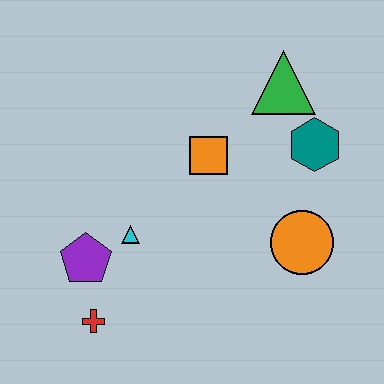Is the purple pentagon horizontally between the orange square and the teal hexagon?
No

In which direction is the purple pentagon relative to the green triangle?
The purple pentagon is to the left of the green triangle.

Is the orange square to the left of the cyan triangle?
No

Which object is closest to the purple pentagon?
The cyan triangle is closest to the purple pentagon.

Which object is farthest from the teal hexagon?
The red cross is farthest from the teal hexagon.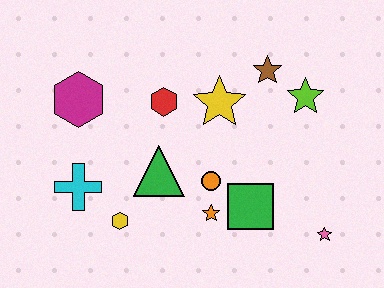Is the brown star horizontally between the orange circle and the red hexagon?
No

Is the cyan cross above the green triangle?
No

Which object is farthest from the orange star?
The magenta hexagon is farthest from the orange star.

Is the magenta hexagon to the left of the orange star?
Yes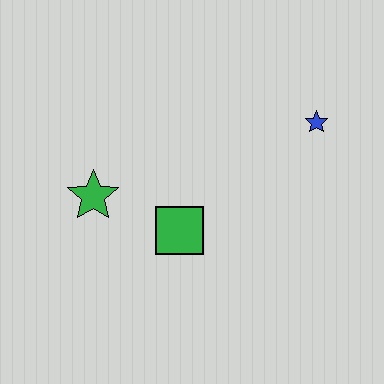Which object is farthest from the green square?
The blue star is farthest from the green square.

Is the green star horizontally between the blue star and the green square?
No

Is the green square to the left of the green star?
No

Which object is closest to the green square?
The green star is closest to the green square.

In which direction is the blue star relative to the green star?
The blue star is to the right of the green star.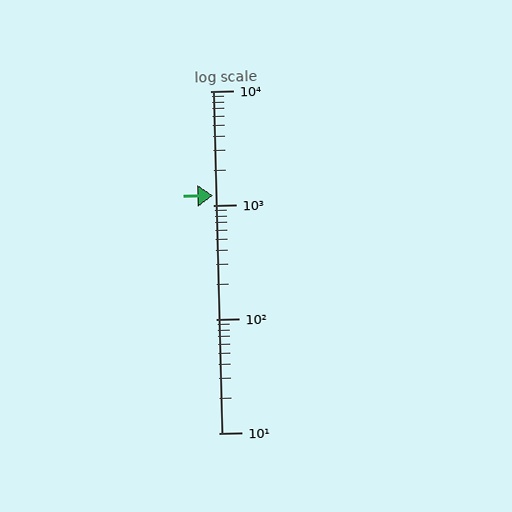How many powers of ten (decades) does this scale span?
The scale spans 3 decades, from 10 to 10000.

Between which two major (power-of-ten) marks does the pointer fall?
The pointer is between 1000 and 10000.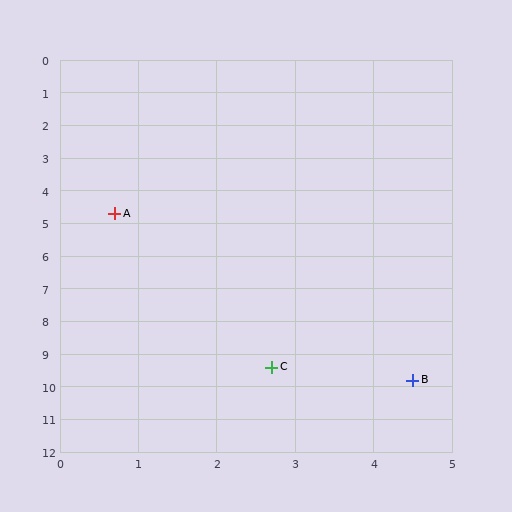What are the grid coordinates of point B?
Point B is at approximately (4.5, 9.8).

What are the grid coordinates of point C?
Point C is at approximately (2.7, 9.4).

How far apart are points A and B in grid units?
Points A and B are about 6.4 grid units apart.